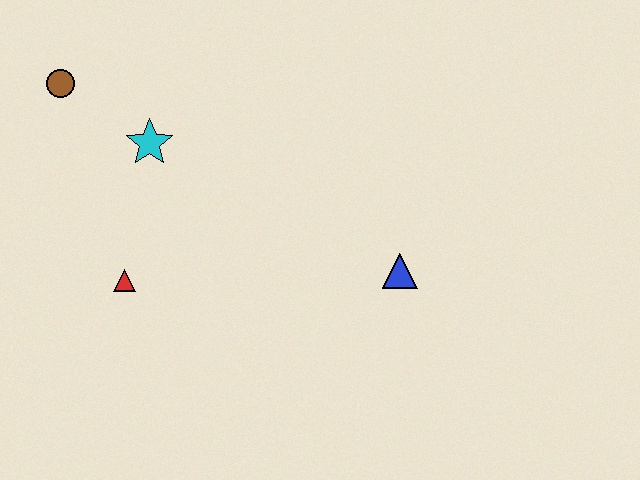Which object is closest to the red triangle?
The cyan star is closest to the red triangle.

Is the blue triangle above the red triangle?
Yes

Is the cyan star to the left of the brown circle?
No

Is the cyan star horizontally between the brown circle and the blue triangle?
Yes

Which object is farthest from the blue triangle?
The brown circle is farthest from the blue triangle.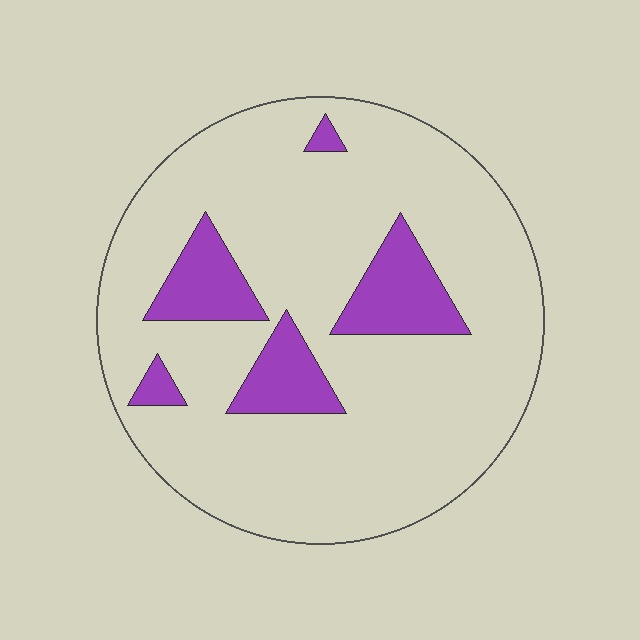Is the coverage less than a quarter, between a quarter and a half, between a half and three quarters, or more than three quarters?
Less than a quarter.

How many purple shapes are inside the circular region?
5.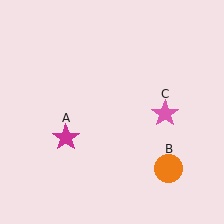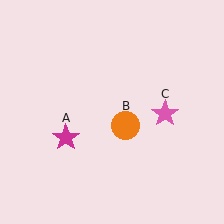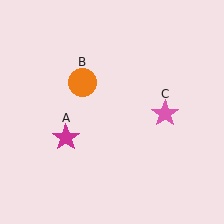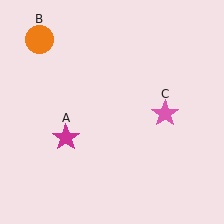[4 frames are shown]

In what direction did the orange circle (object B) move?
The orange circle (object B) moved up and to the left.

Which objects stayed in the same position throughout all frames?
Magenta star (object A) and pink star (object C) remained stationary.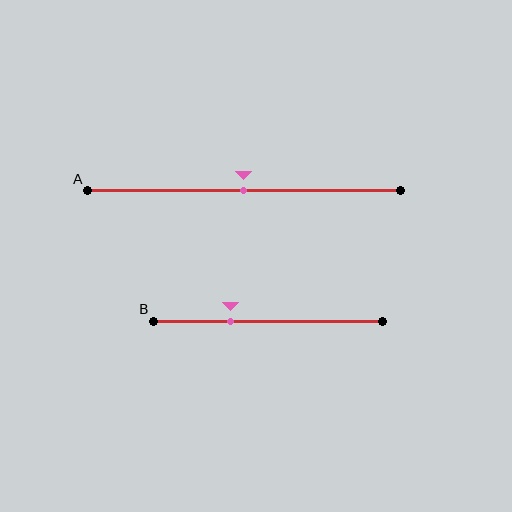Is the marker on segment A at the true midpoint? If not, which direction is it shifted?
Yes, the marker on segment A is at the true midpoint.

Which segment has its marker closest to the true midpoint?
Segment A has its marker closest to the true midpoint.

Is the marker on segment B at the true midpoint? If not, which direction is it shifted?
No, the marker on segment B is shifted to the left by about 16% of the segment length.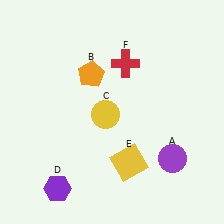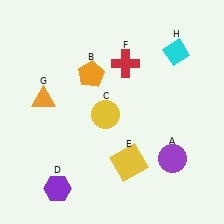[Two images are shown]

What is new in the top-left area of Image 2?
An orange triangle (G) was added in the top-left area of Image 2.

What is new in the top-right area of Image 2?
A cyan diamond (H) was added in the top-right area of Image 2.